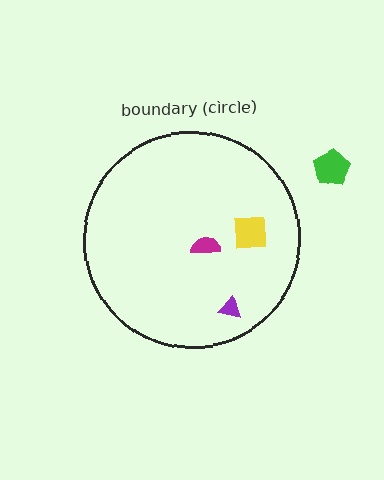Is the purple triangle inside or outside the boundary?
Inside.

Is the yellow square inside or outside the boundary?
Inside.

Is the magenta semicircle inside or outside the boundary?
Inside.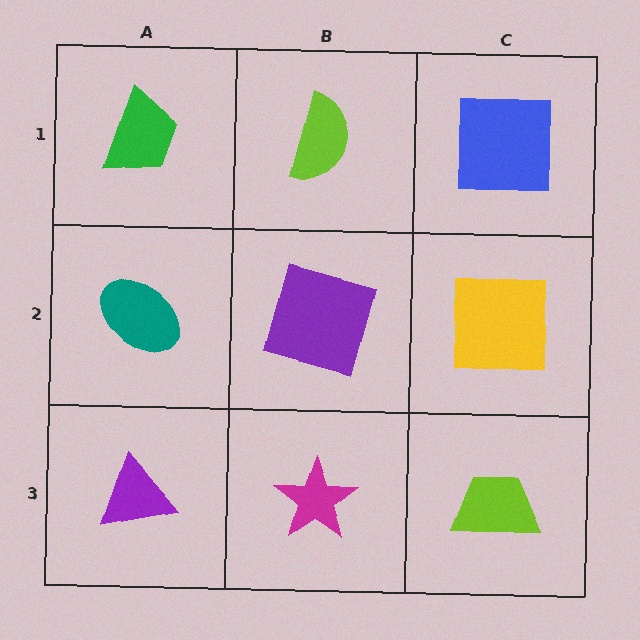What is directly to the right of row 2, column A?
A purple square.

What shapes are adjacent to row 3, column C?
A yellow square (row 2, column C), a magenta star (row 3, column B).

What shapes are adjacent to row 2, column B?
A lime semicircle (row 1, column B), a magenta star (row 3, column B), a teal ellipse (row 2, column A), a yellow square (row 2, column C).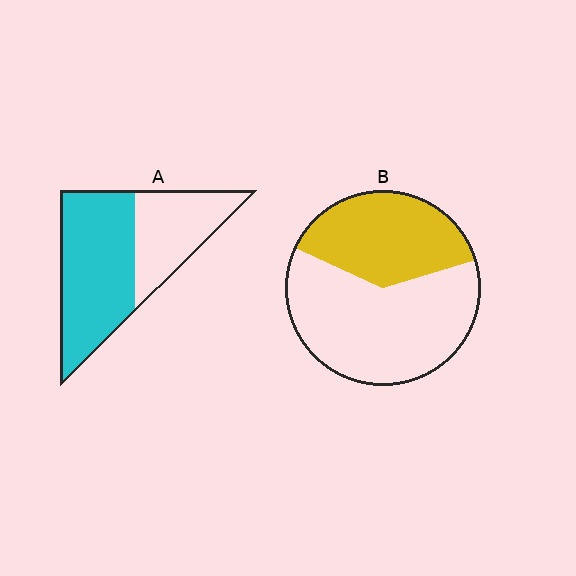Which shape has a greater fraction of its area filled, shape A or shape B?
Shape A.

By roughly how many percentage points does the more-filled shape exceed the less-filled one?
By roughly 25 percentage points (A over B).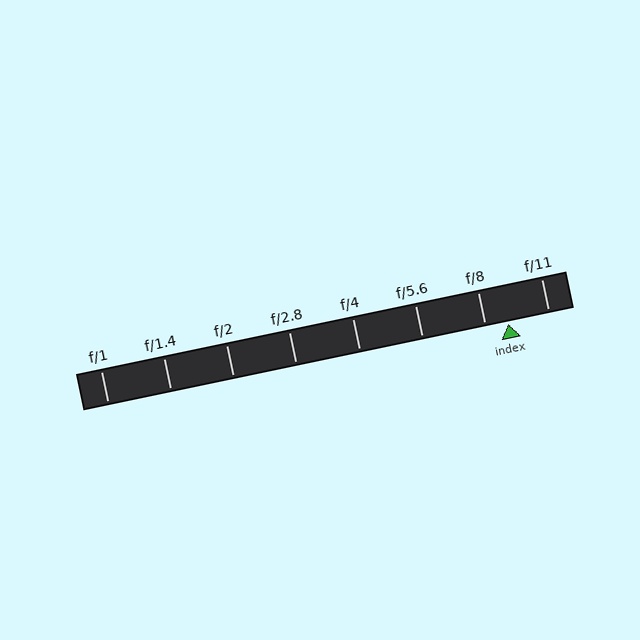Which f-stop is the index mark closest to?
The index mark is closest to f/8.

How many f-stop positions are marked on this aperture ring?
There are 8 f-stop positions marked.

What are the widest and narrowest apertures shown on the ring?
The widest aperture shown is f/1 and the narrowest is f/11.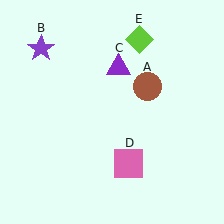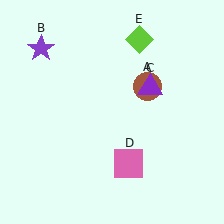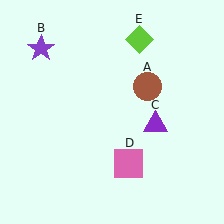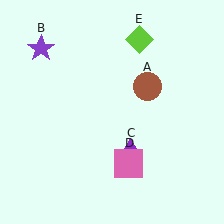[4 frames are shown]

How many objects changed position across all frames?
1 object changed position: purple triangle (object C).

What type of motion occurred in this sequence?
The purple triangle (object C) rotated clockwise around the center of the scene.